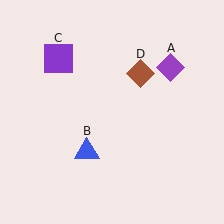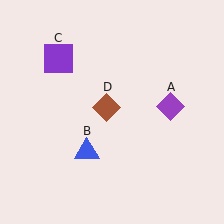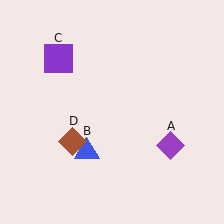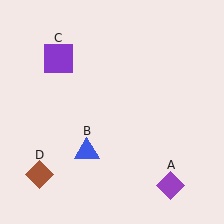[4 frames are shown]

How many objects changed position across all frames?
2 objects changed position: purple diamond (object A), brown diamond (object D).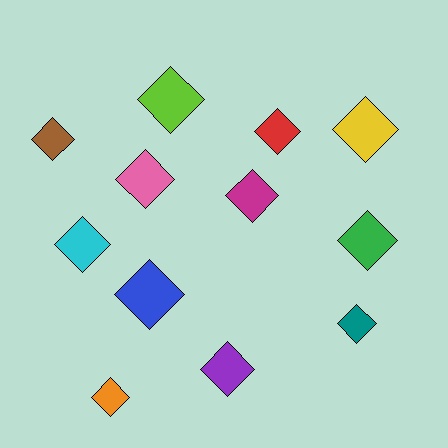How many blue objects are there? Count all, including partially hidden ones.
There is 1 blue object.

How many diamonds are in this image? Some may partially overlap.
There are 12 diamonds.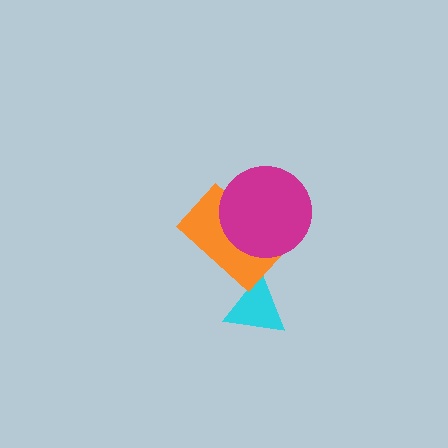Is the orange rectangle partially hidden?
Yes, it is partially covered by another shape.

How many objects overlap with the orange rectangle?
2 objects overlap with the orange rectangle.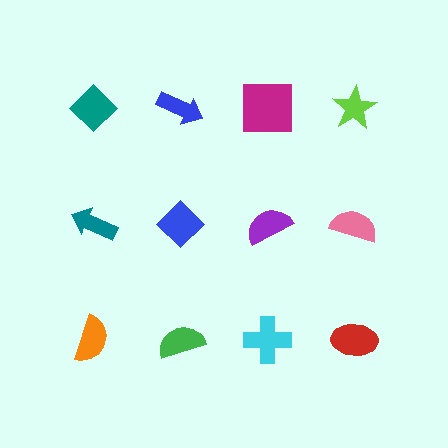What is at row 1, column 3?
A magenta square.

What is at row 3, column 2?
A green semicircle.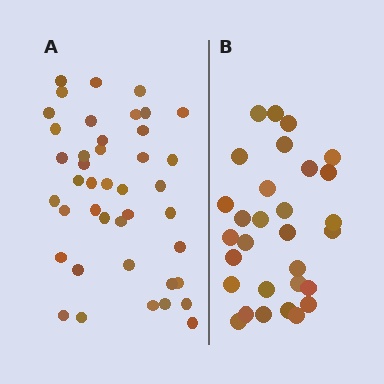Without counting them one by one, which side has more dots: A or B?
Region A (the left region) has more dots.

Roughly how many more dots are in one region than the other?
Region A has roughly 12 or so more dots than region B.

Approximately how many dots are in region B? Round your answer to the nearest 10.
About 30 dots.